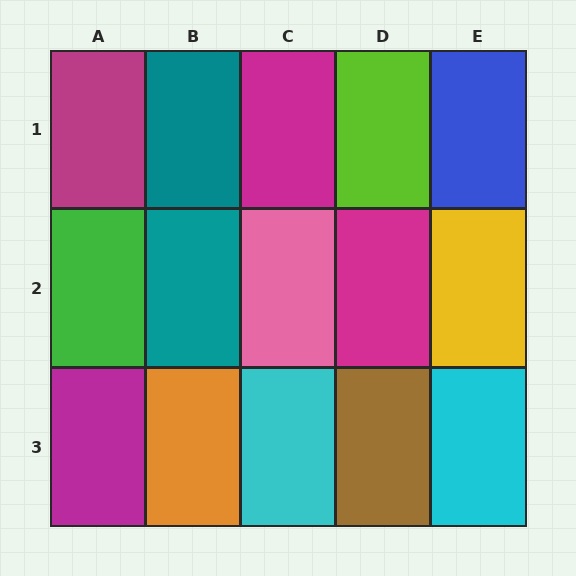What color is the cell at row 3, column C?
Cyan.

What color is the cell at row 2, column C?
Pink.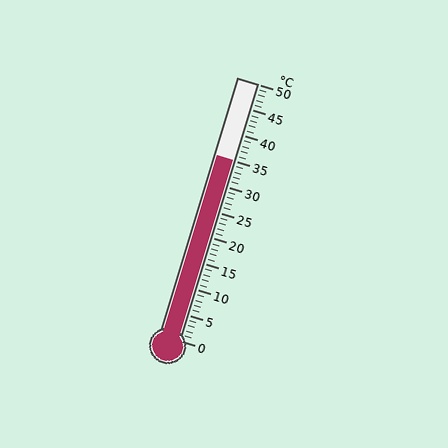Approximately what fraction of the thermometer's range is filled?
The thermometer is filled to approximately 70% of its range.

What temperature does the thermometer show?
The thermometer shows approximately 35°C.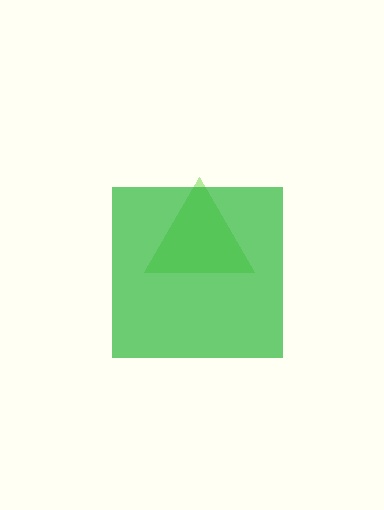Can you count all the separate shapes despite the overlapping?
Yes, there are 2 separate shapes.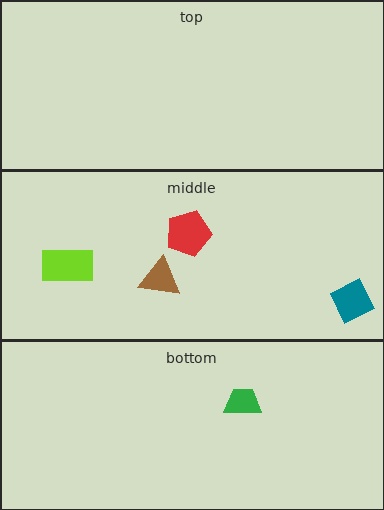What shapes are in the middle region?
The lime rectangle, the brown triangle, the teal diamond, the red pentagon.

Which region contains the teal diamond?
The middle region.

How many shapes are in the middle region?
4.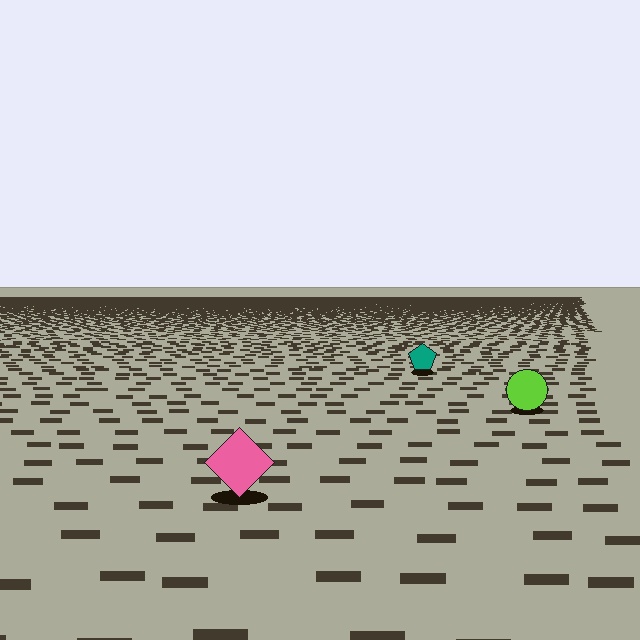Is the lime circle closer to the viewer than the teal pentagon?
Yes. The lime circle is closer — you can tell from the texture gradient: the ground texture is coarser near it.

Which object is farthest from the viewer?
The teal pentagon is farthest from the viewer. It appears smaller and the ground texture around it is denser.